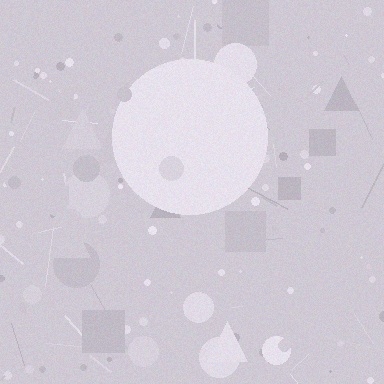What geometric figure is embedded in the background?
A circle is embedded in the background.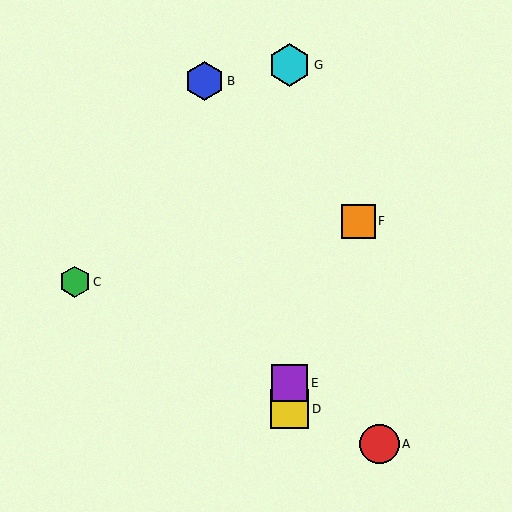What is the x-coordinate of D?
Object D is at x≈290.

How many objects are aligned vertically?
3 objects (D, E, G) are aligned vertically.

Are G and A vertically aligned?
No, G is at x≈290 and A is at x≈379.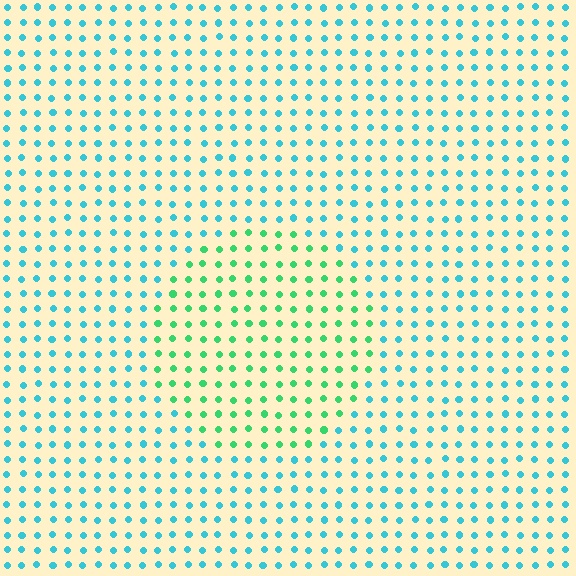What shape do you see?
I see a circle.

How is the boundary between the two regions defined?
The boundary is defined purely by a slight shift in hue (about 45 degrees). Spacing, size, and orientation are identical on both sides.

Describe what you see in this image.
The image is filled with small cyan elements in a uniform arrangement. A circle-shaped region is visible where the elements are tinted to a slightly different hue, forming a subtle color boundary.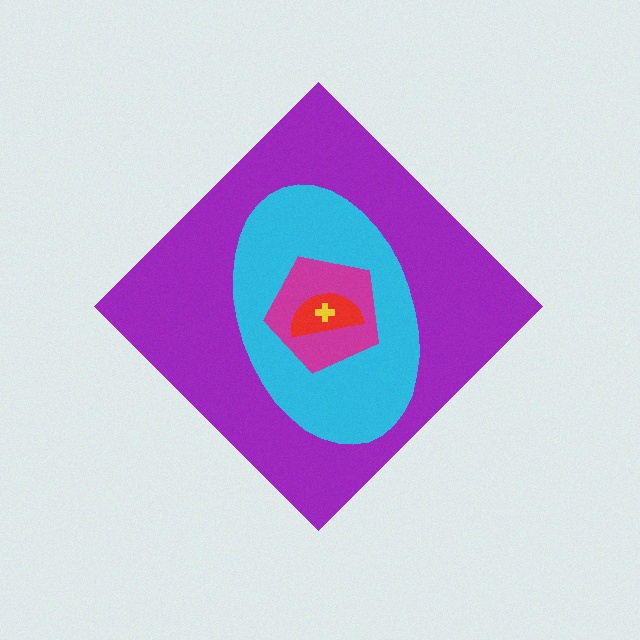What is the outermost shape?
The purple diamond.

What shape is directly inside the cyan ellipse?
The magenta pentagon.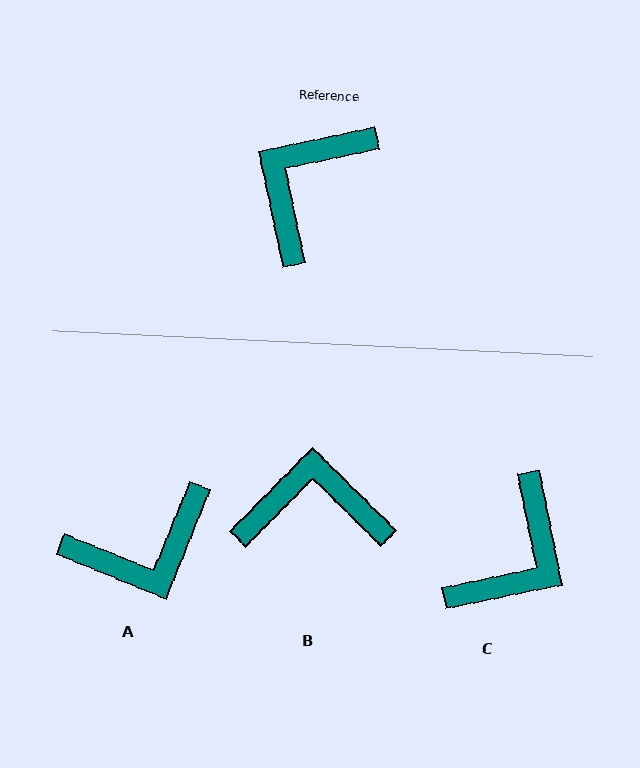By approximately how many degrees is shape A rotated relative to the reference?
Approximately 146 degrees counter-clockwise.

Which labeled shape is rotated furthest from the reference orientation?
C, about 180 degrees away.